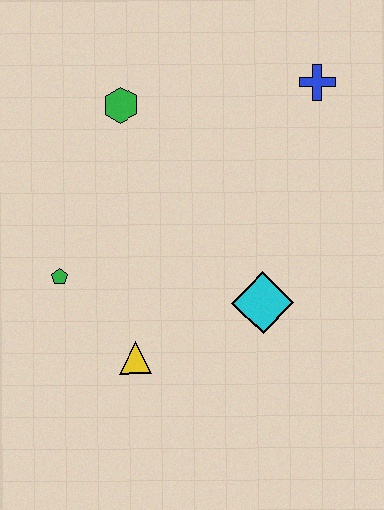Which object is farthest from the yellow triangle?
The blue cross is farthest from the yellow triangle.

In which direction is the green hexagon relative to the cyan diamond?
The green hexagon is above the cyan diamond.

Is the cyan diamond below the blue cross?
Yes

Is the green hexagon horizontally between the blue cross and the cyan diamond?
No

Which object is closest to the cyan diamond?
The yellow triangle is closest to the cyan diamond.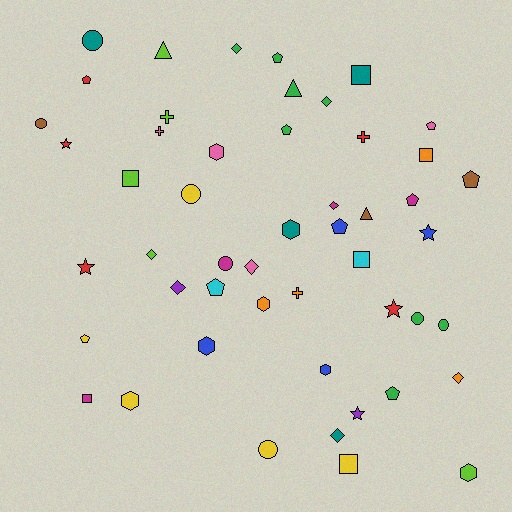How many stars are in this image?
There are 5 stars.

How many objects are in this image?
There are 50 objects.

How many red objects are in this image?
There are 5 red objects.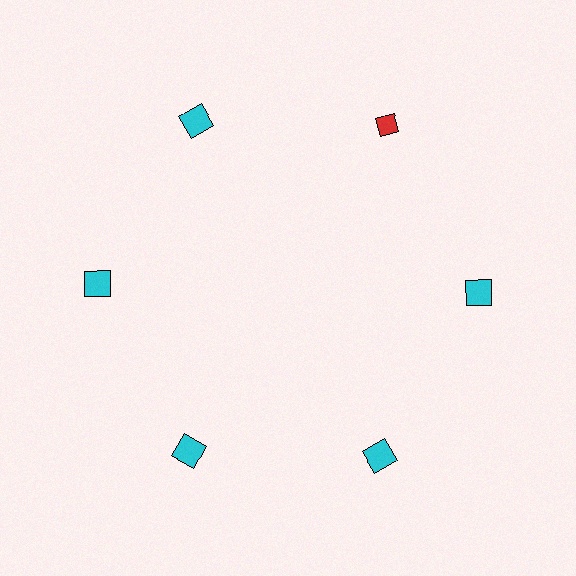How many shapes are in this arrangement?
There are 6 shapes arranged in a ring pattern.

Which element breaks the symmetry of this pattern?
The red diamond at roughly the 1 o'clock position breaks the symmetry. All other shapes are cyan squares.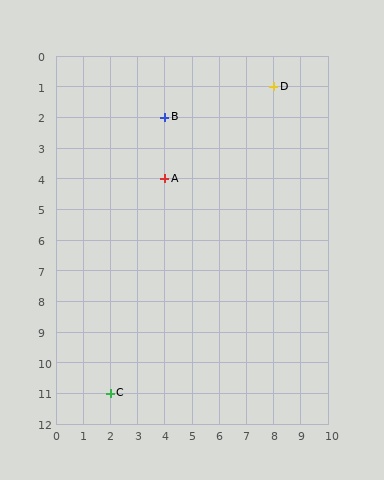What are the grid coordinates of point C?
Point C is at grid coordinates (2, 11).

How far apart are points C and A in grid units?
Points C and A are 2 columns and 7 rows apart (about 7.3 grid units diagonally).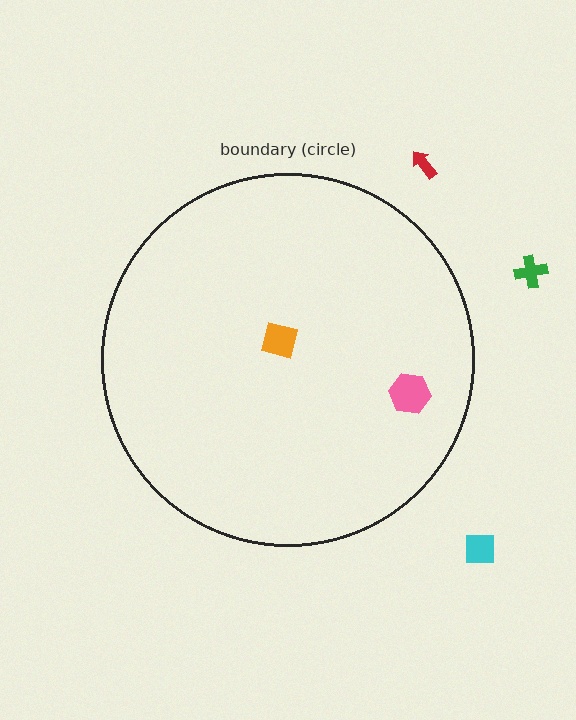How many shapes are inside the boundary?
2 inside, 3 outside.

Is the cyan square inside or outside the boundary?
Outside.